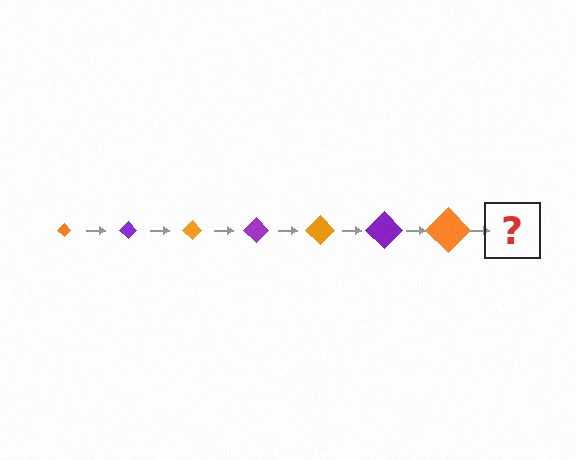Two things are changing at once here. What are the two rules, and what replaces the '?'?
The two rules are that the diamond grows larger each step and the color cycles through orange and purple. The '?' should be a purple diamond, larger than the previous one.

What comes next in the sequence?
The next element should be a purple diamond, larger than the previous one.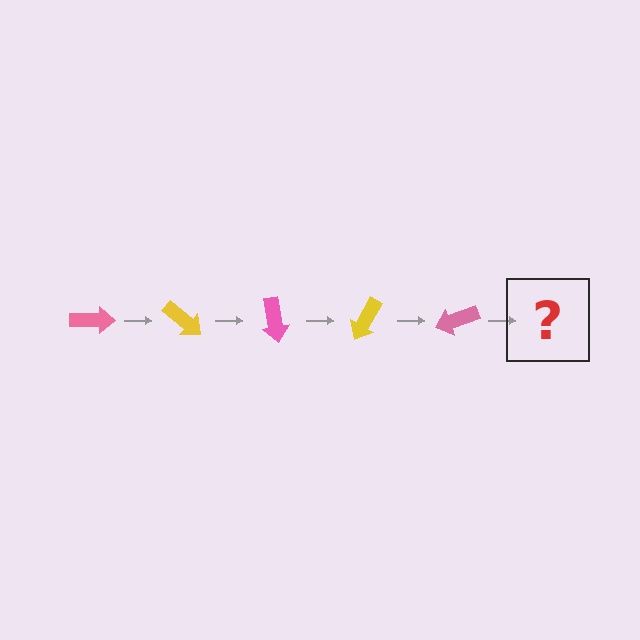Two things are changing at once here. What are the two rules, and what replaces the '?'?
The two rules are that it rotates 40 degrees each step and the color cycles through pink and yellow. The '?' should be a yellow arrow, rotated 200 degrees from the start.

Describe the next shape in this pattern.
It should be a yellow arrow, rotated 200 degrees from the start.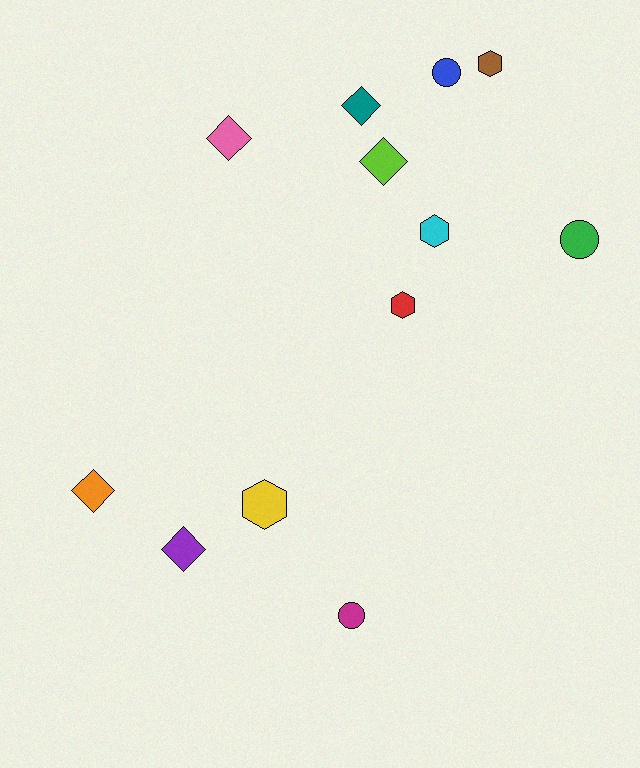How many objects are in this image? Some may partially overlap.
There are 12 objects.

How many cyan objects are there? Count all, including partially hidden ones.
There is 1 cyan object.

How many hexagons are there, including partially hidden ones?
There are 4 hexagons.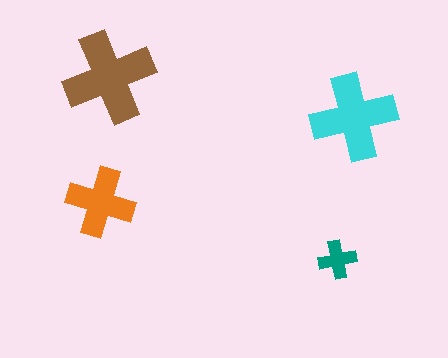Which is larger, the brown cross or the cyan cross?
The brown one.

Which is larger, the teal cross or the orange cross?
The orange one.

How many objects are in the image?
There are 4 objects in the image.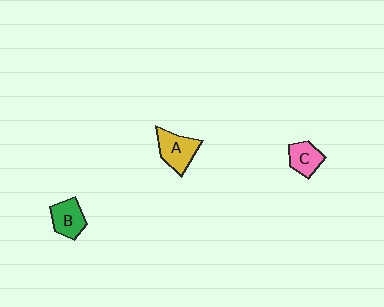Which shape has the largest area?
Shape A (yellow).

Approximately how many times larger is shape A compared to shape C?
Approximately 1.4 times.